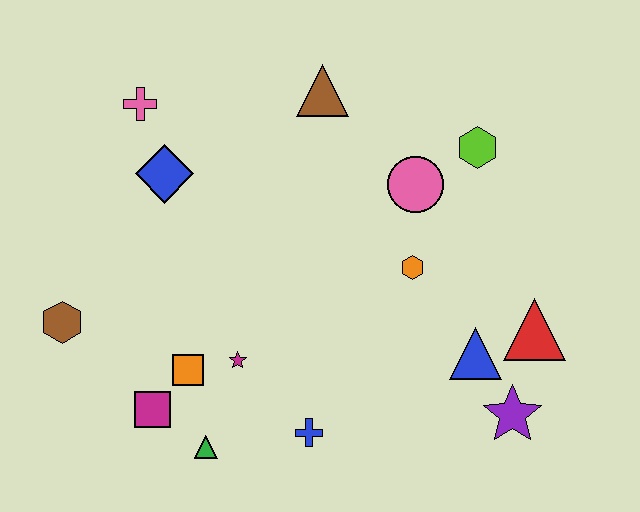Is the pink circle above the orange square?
Yes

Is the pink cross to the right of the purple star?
No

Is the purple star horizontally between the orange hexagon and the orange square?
No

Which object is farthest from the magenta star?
The lime hexagon is farthest from the magenta star.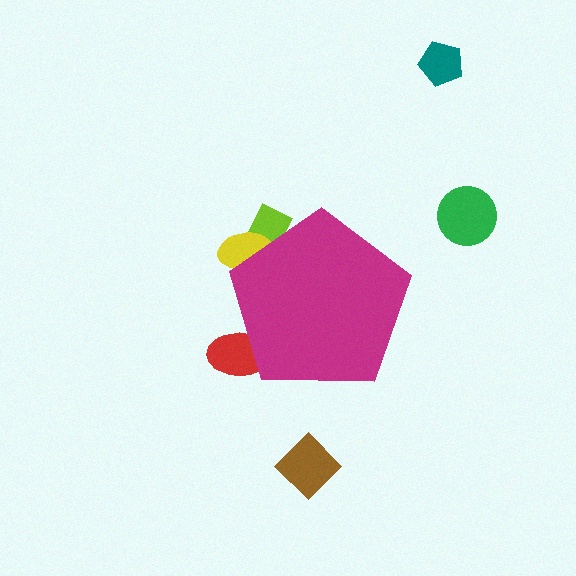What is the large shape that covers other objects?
A magenta pentagon.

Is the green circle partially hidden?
No, the green circle is fully visible.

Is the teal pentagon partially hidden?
No, the teal pentagon is fully visible.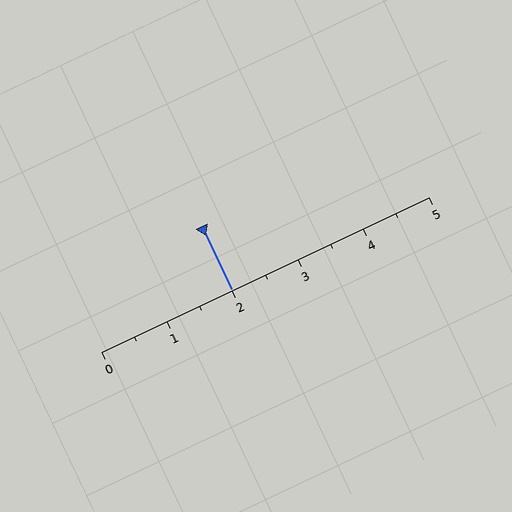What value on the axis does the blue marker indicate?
The marker indicates approximately 2.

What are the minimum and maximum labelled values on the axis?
The axis runs from 0 to 5.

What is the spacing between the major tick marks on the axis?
The major ticks are spaced 1 apart.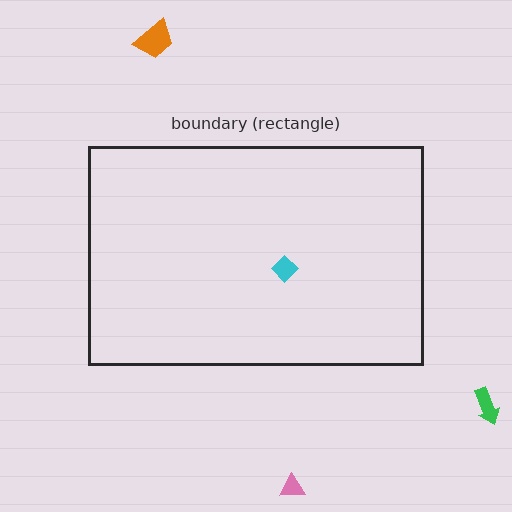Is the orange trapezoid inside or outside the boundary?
Outside.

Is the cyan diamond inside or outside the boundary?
Inside.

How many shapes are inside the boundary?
1 inside, 3 outside.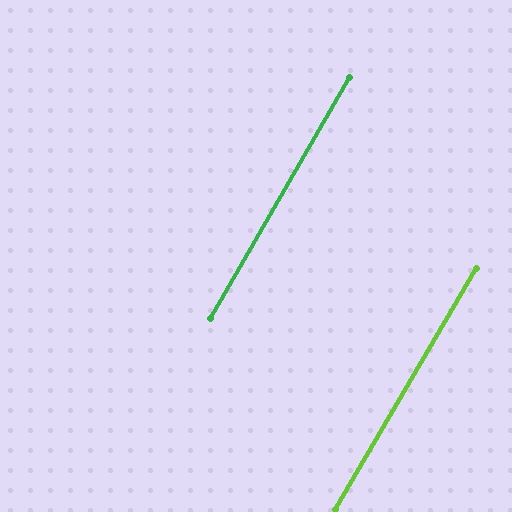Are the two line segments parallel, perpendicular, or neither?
Parallel — their directions differ by only 0.3°.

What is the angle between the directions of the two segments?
Approximately 0 degrees.